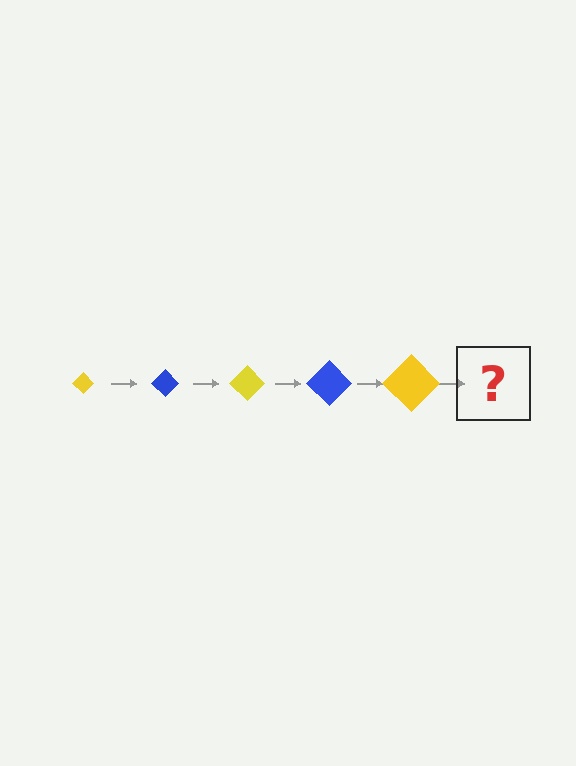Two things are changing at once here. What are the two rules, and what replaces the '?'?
The two rules are that the diamond grows larger each step and the color cycles through yellow and blue. The '?' should be a blue diamond, larger than the previous one.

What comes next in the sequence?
The next element should be a blue diamond, larger than the previous one.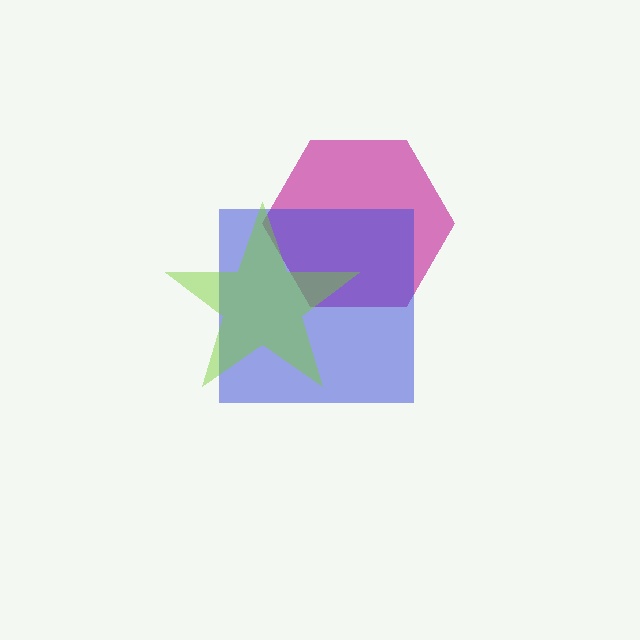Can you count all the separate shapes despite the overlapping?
Yes, there are 3 separate shapes.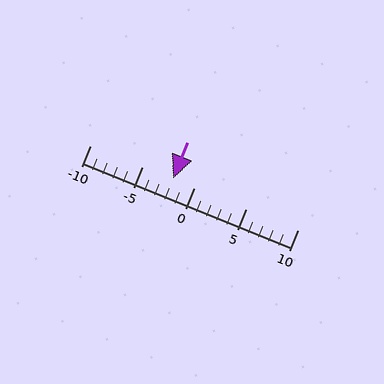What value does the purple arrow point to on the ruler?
The purple arrow points to approximately -2.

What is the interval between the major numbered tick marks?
The major tick marks are spaced 5 units apart.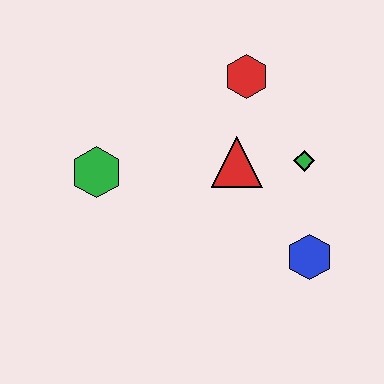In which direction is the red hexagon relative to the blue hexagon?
The red hexagon is above the blue hexagon.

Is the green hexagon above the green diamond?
No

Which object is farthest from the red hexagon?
The blue hexagon is farthest from the red hexagon.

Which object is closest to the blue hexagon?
The green diamond is closest to the blue hexagon.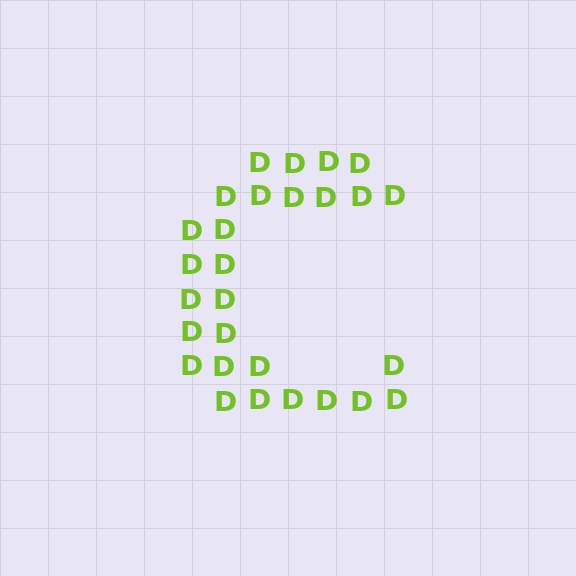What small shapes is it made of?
It is made of small letter D's.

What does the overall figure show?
The overall figure shows the letter C.